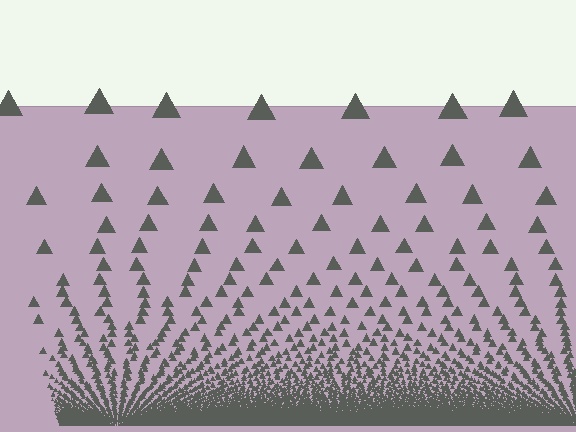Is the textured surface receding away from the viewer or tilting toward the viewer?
The surface appears to tilt toward the viewer. Texture elements get larger and sparser toward the top.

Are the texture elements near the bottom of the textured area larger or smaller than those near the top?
Smaller. The gradient is inverted — elements near the bottom are smaller and denser.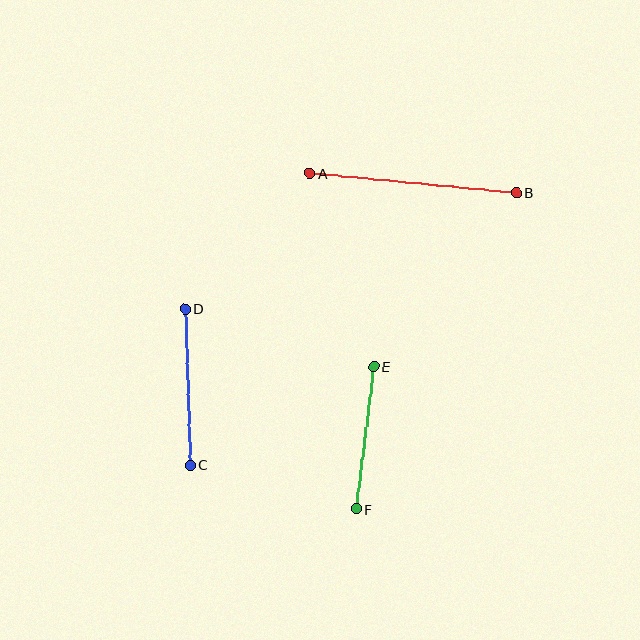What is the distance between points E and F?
The distance is approximately 144 pixels.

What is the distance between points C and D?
The distance is approximately 156 pixels.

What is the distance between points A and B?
The distance is approximately 208 pixels.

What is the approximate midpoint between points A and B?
The midpoint is at approximately (413, 183) pixels.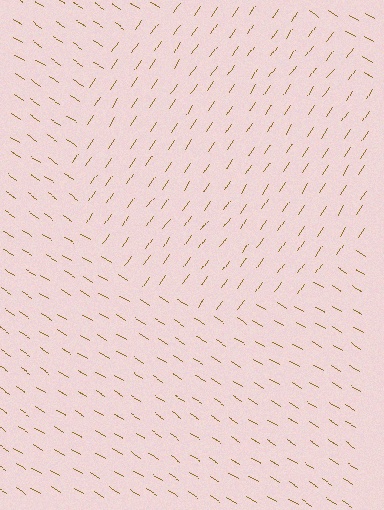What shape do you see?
I see a circle.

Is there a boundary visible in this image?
Yes, there is a texture boundary formed by a change in line orientation.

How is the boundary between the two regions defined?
The boundary is defined purely by a change in line orientation (approximately 88 degrees difference). All lines are the same color and thickness.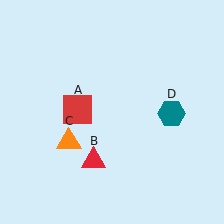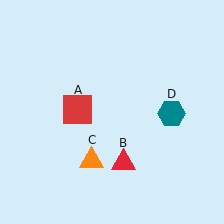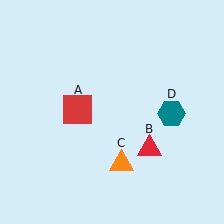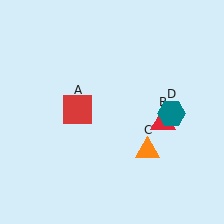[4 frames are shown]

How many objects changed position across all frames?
2 objects changed position: red triangle (object B), orange triangle (object C).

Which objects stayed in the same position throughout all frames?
Red square (object A) and teal hexagon (object D) remained stationary.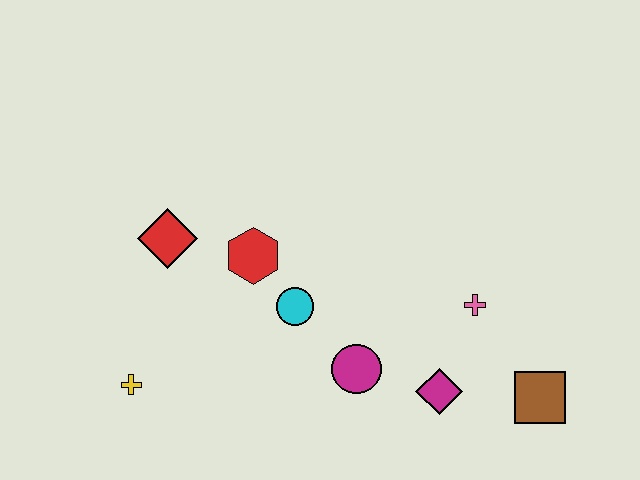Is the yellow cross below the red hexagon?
Yes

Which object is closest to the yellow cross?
The red diamond is closest to the yellow cross.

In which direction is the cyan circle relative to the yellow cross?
The cyan circle is to the right of the yellow cross.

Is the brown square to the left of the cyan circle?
No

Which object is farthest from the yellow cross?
The brown square is farthest from the yellow cross.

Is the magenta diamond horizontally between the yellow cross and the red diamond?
No